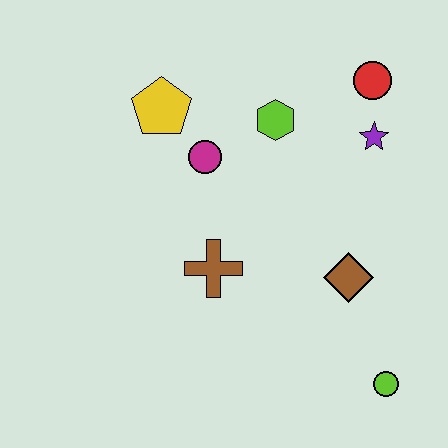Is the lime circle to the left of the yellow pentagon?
No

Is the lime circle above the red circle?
No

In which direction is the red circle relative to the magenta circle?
The red circle is to the right of the magenta circle.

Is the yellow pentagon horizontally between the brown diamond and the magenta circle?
No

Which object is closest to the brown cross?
The magenta circle is closest to the brown cross.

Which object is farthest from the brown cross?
The red circle is farthest from the brown cross.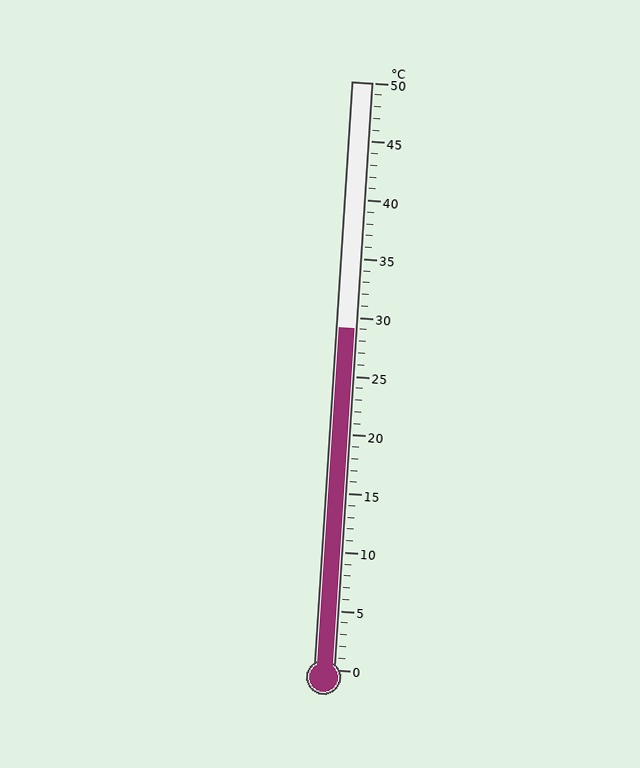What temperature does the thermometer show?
The thermometer shows approximately 29°C.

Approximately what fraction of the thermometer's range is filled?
The thermometer is filled to approximately 60% of its range.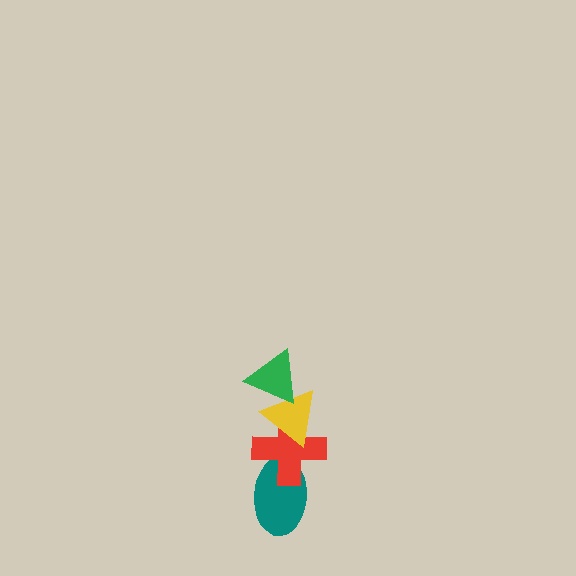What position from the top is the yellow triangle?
The yellow triangle is 2nd from the top.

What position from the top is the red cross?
The red cross is 3rd from the top.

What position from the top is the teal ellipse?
The teal ellipse is 4th from the top.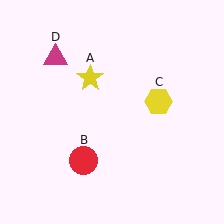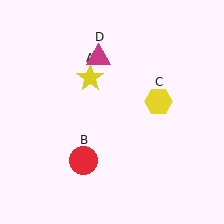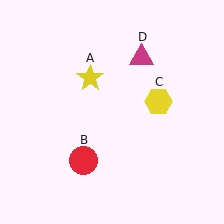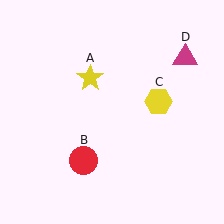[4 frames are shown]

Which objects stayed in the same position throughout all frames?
Yellow star (object A) and red circle (object B) and yellow hexagon (object C) remained stationary.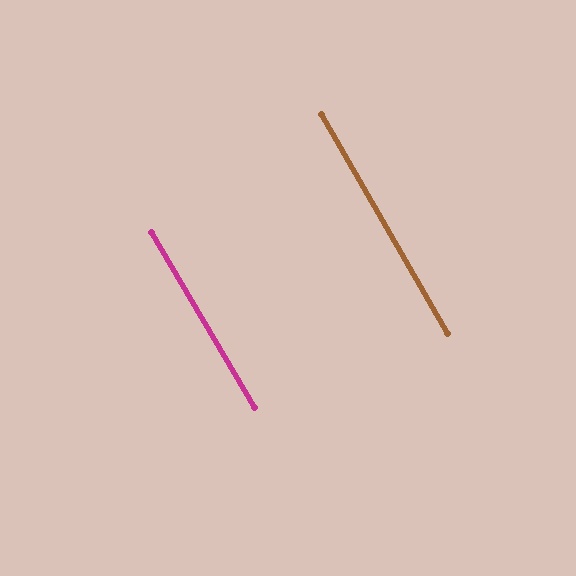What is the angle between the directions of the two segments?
Approximately 1 degree.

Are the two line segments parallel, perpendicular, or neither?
Parallel — their directions differ by only 0.7°.